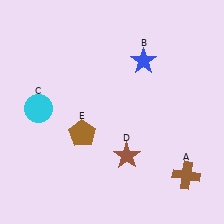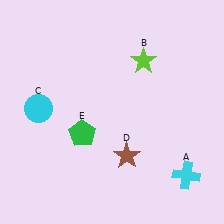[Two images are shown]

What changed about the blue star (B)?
In Image 1, B is blue. In Image 2, it changed to lime.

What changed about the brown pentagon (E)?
In Image 1, E is brown. In Image 2, it changed to green.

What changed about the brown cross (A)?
In Image 1, A is brown. In Image 2, it changed to cyan.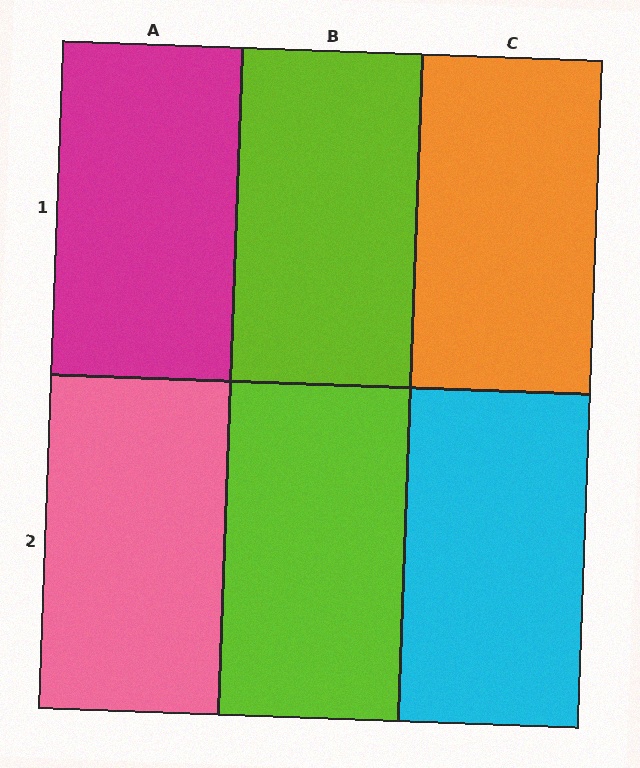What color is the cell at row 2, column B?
Lime.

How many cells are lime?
2 cells are lime.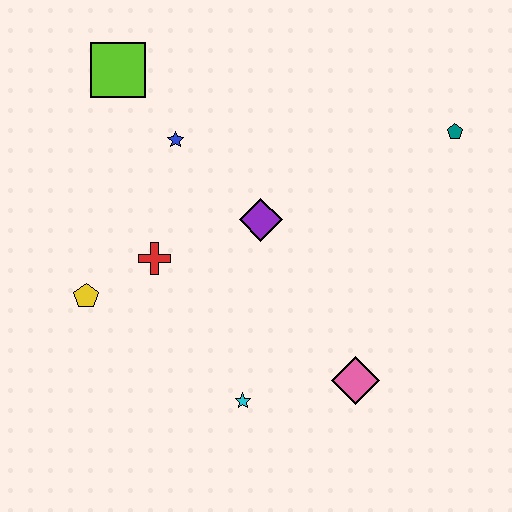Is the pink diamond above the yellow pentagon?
No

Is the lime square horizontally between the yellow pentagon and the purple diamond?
Yes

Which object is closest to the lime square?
The blue star is closest to the lime square.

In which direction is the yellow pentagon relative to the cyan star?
The yellow pentagon is to the left of the cyan star.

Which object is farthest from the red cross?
The teal pentagon is farthest from the red cross.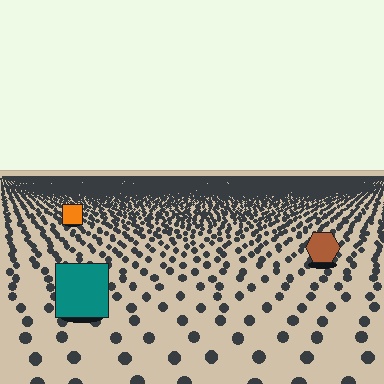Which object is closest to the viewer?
The teal square is closest. The texture marks near it are larger and more spread out.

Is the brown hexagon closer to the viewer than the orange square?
Yes. The brown hexagon is closer — you can tell from the texture gradient: the ground texture is coarser near it.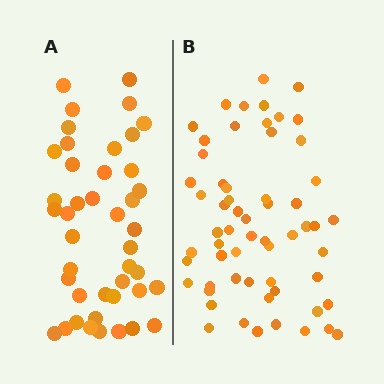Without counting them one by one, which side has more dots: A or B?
Region B (the right region) has more dots.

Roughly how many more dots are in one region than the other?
Region B has approximately 15 more dots than region A.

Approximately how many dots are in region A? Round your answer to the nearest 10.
About 40 dots. (The exact count is 43, which rounds to 40.)